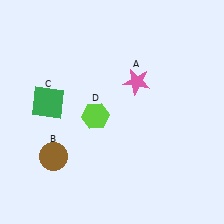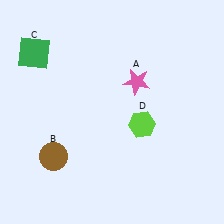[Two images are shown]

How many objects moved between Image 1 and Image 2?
2 objects moved between the two images.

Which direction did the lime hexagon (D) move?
The lime hexagon (D) moved right.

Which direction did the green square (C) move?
The green square (C) moved up.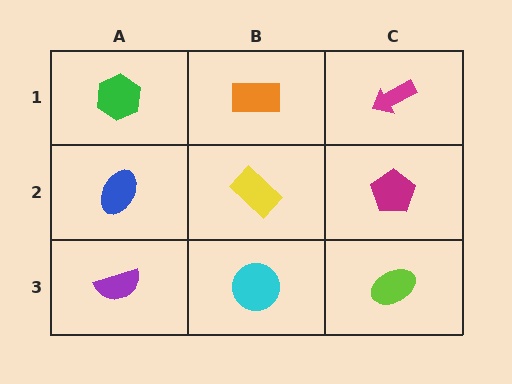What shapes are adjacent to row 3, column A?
A blue ellipse (row 2, column A), a cyan circle (row 3, column B).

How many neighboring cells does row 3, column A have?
2.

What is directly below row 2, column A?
A purple semicircle.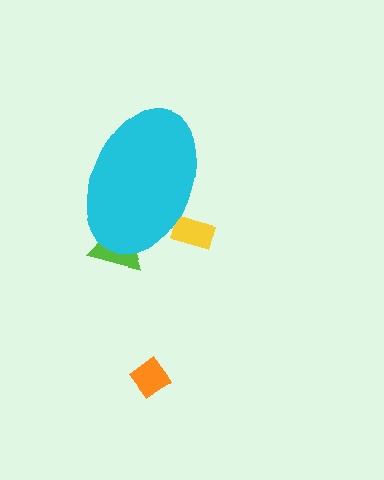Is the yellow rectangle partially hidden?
Yes, the yellow rectangle is partially hidden behind the cyan ellipse.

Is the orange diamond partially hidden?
No, the orange diamond is fully visible.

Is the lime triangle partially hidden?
Yes, the lime triangle is partially hidden behind the cyan ellipse.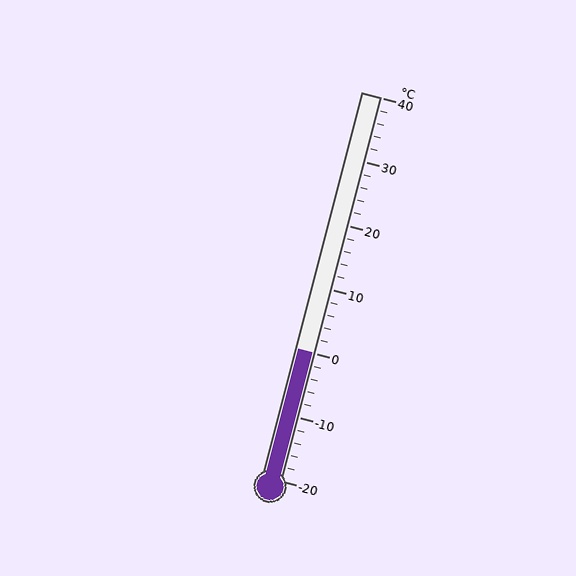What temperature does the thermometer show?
The thermometer shows approximately 0°C.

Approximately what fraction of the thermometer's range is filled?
The thermometer is filled to approximately 35% of its range.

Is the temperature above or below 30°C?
The temperature is below 30°C.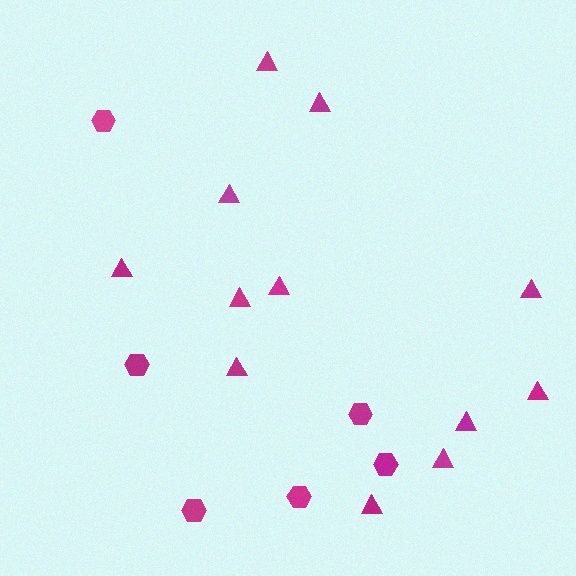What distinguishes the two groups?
There are 2 groups: one group of triangles (12) and one group of hexagons (6).